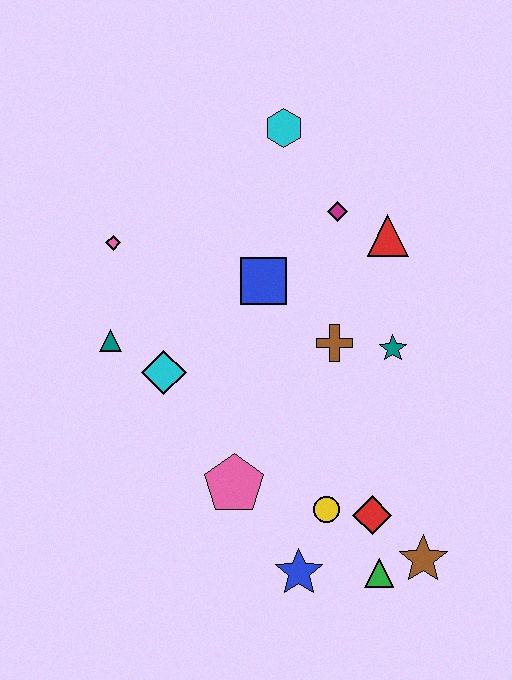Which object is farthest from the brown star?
The cyan hexagon is farthest from the brown star.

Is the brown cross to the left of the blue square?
No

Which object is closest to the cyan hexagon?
The magenta diamond is closest to the cyan hexagon.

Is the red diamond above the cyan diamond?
No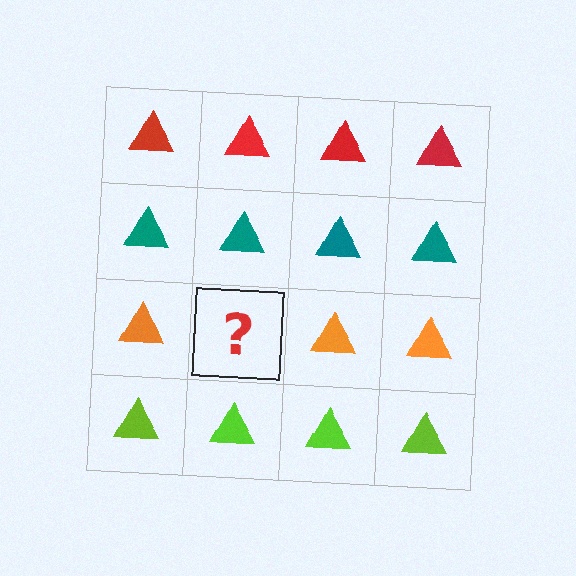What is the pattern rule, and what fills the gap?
The rule is that each row has a consistent color. The gap should be filled with an orange triangle.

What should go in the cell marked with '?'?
The missing cell should contain an orange triangle.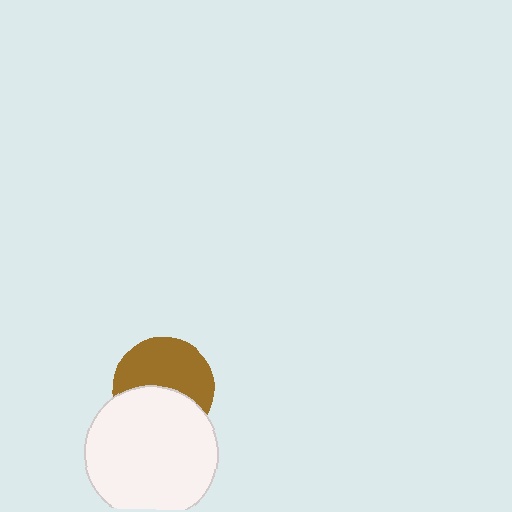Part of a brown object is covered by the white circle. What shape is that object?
It is a circle.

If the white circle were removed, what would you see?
You would see the complete brown circle.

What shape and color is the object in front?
The object in front is a white circle.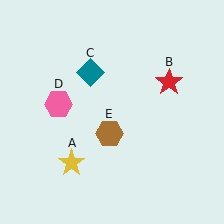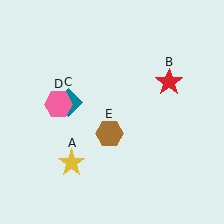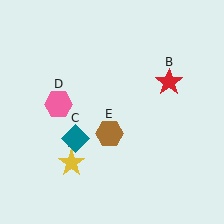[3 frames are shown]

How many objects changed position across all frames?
1 object changed position: teal diamond (object C).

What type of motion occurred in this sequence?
The teal diamond (object C) rotated counterclockwise around the center of the scene.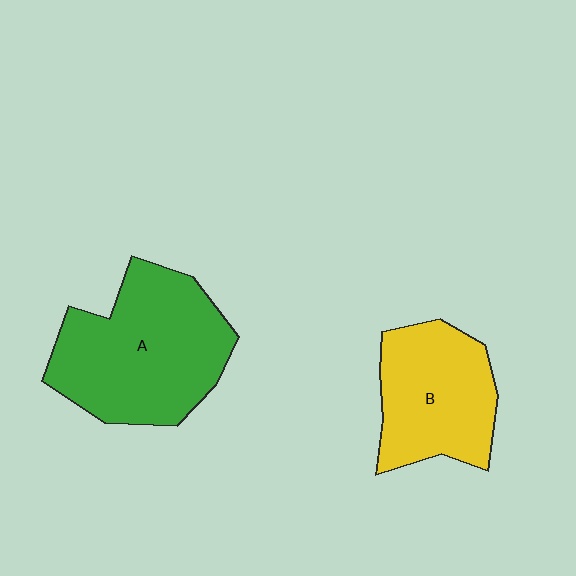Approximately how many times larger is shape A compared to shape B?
Approximately 1.4 times.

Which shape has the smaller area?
Shape B (yellow).